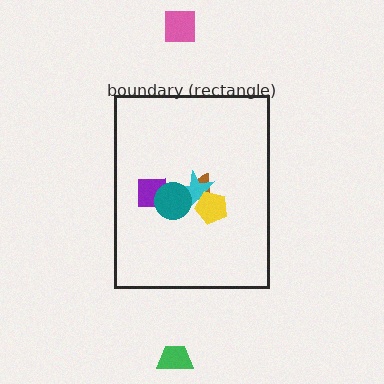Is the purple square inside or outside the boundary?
Inside.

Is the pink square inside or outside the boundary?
Outside.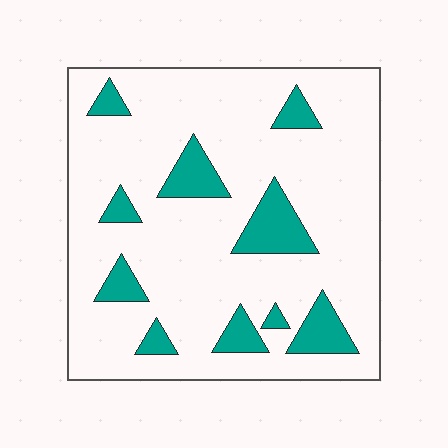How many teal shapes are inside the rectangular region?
10.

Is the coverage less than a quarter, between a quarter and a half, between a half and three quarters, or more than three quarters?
Less than a quarter.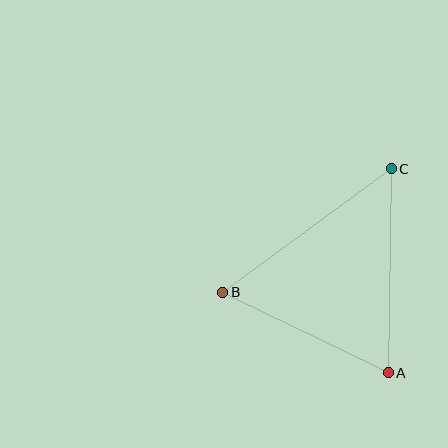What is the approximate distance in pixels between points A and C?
The distance between A and C is approximately 204 pixels.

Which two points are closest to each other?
Points A and B are closest to each other.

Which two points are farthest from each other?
Points B and C are farthest from each other.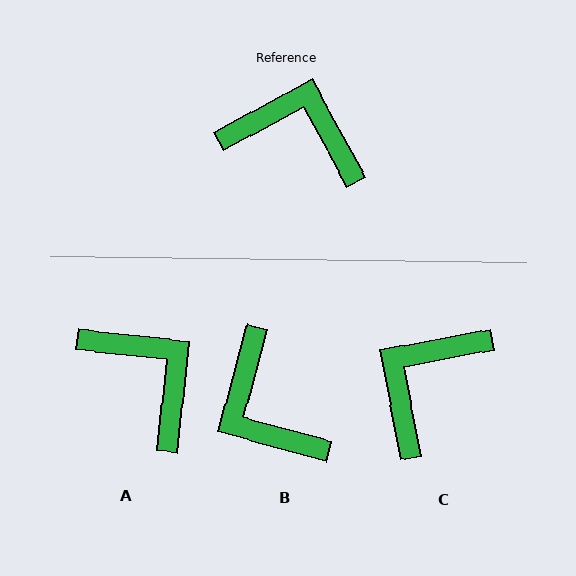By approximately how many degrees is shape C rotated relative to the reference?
Approximately 72 degrees counter-clockwise.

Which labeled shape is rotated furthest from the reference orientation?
B, about 136 degrees away.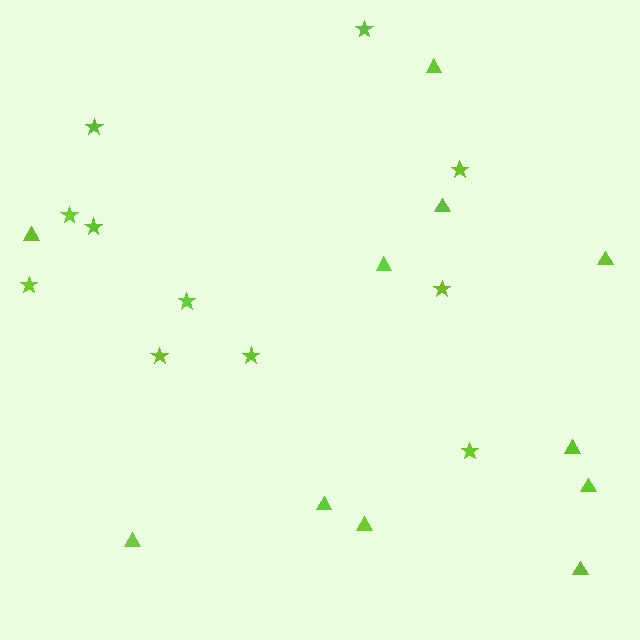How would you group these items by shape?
There are 2 groups: one group of stars (11) and one group of triangles (11).